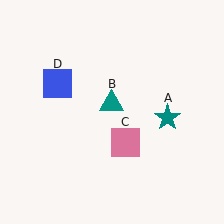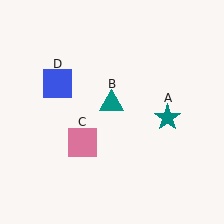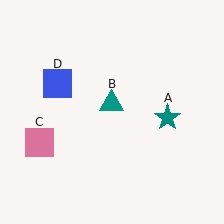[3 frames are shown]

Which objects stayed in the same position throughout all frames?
Teal star (object A) and teal triangle (object B) and blue square (object D) remained stationary.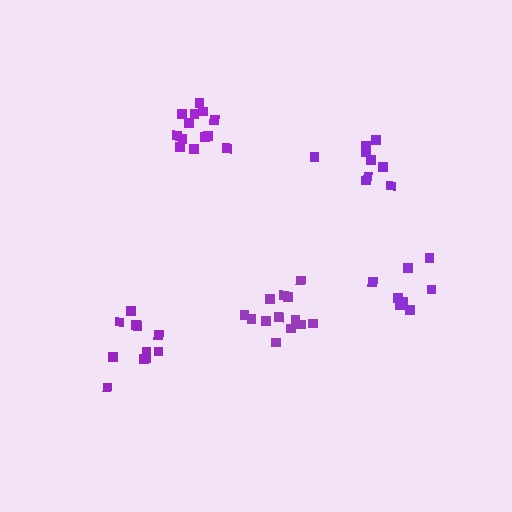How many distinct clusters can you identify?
There are 5 distinct clusters.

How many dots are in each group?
Group 1: 11 dots, Group 2: 13 dots, Group 3: 13 dots, Group 4: 9 dots, Group 5: 8 dots (54 total).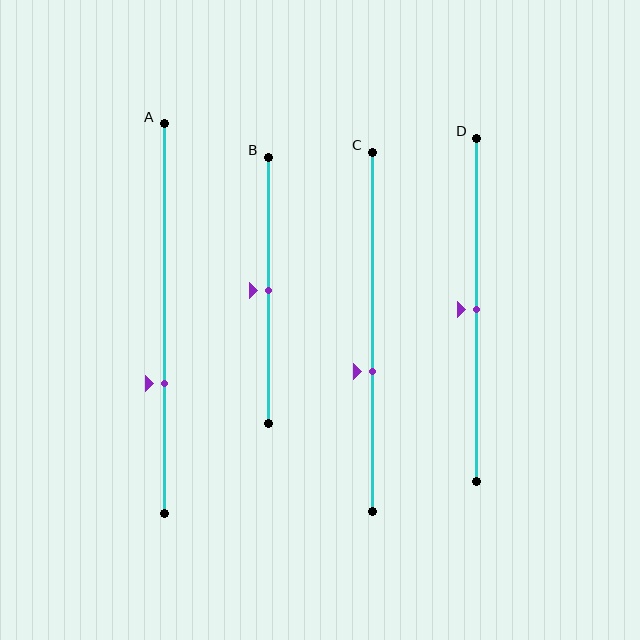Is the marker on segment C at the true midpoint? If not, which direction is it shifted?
No, the marker on segment C is shifted downward by about 11% of the segment length.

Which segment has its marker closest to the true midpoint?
Segment B has its marker closest to the true midpoint.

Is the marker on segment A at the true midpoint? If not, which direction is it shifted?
No, the marker on segment A is shifted downward by about 17% of the segment length.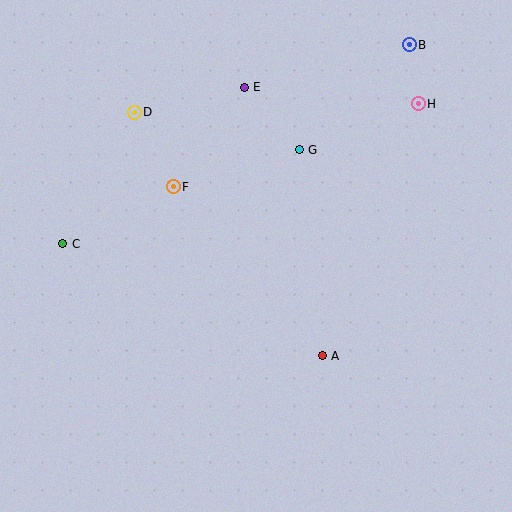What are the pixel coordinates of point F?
Point F is at (173, 187).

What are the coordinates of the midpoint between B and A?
The midpoint between B and A is at (366, 200).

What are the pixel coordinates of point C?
Point C is at (63, 244).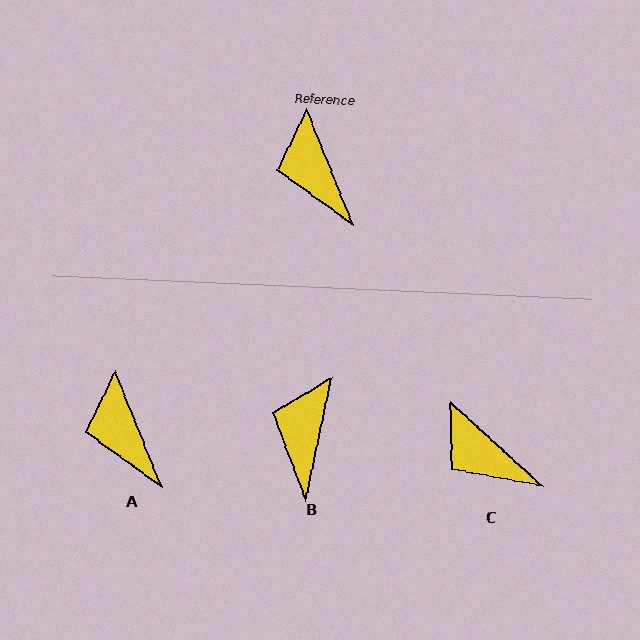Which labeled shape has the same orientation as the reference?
A.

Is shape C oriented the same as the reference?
No, it is off by about 26 degrees.